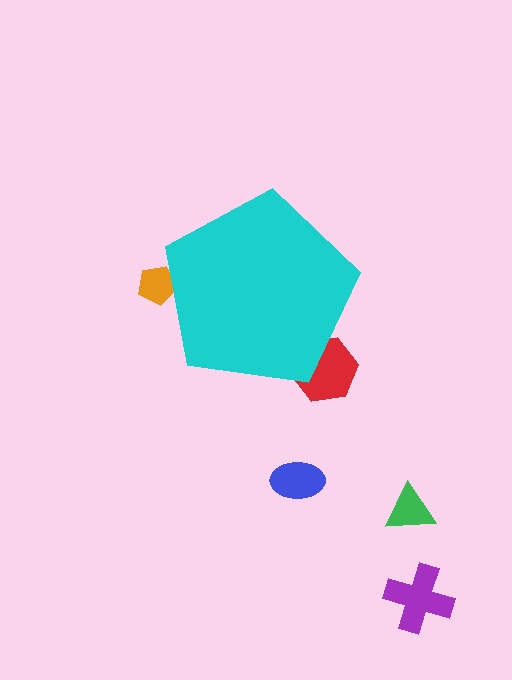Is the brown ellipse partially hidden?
Yes, the brown ellipse is partially hidden behind the cyan pentagon.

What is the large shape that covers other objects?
A cyan pentagon.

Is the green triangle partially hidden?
No, the green triangle is fully visible.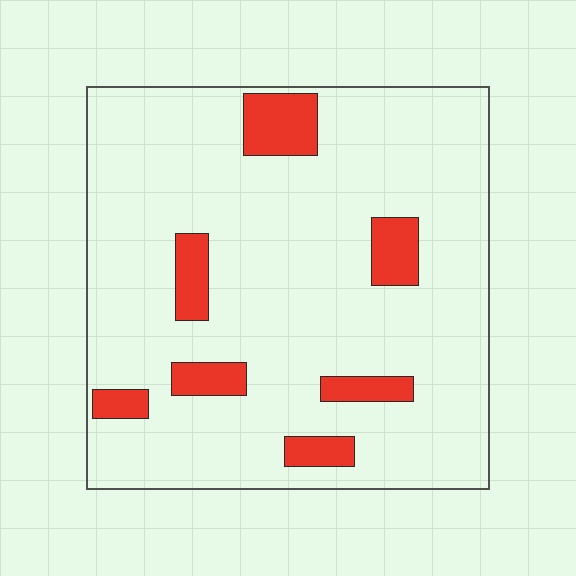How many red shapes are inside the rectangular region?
7.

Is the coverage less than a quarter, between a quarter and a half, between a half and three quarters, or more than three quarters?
Less than a quarter.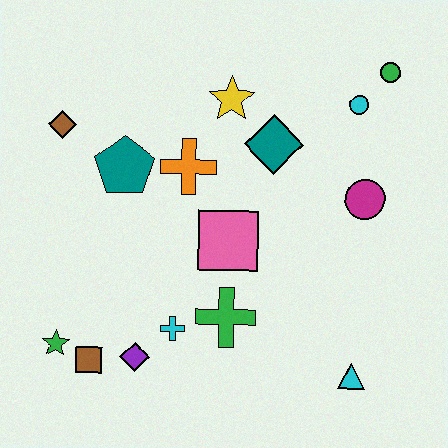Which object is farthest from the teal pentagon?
The cyan triangle is farthest from the teal pentagon.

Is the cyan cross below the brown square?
No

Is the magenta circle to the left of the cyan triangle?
No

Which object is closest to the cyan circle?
The green circle is closest to the cyan circle.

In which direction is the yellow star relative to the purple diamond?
The yellow star is above the purple diamond.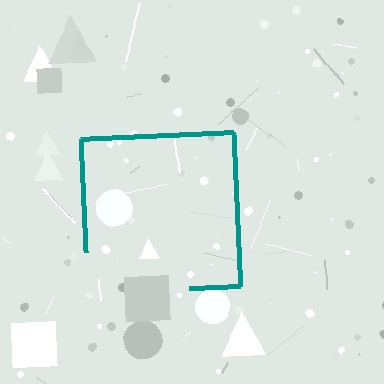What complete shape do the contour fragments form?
The contour fragments form a square.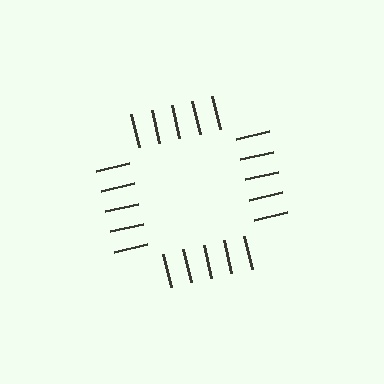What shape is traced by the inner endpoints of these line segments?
An illusory square — the line segments terminate on its edges but no continuous stroke is drawn.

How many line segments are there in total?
20 — 5 along each of the 4 edges.